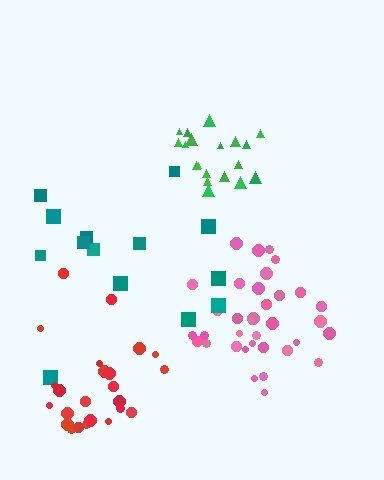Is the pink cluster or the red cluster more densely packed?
Pink.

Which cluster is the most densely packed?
Green.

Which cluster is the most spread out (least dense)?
Teal.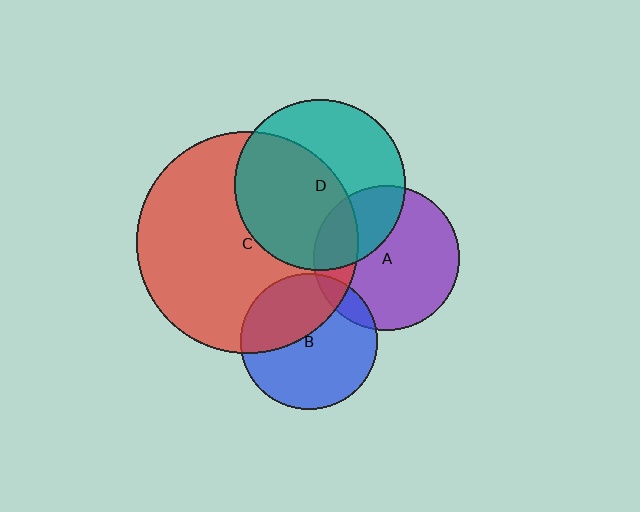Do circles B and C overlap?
Yes.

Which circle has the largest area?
Circle C (red).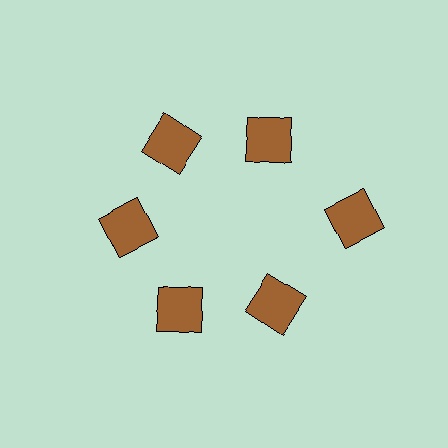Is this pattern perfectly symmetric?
No. The 6 brown squares are arranged in a ring, but one element near the 3 o'clock position is pushed outward from the center, breaking the 6-fold rotational symmetry.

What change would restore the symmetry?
The symmetry would be restored by moving it inward, back onto the ring so that all 6 squares sit at equal angles and equal distance from the center.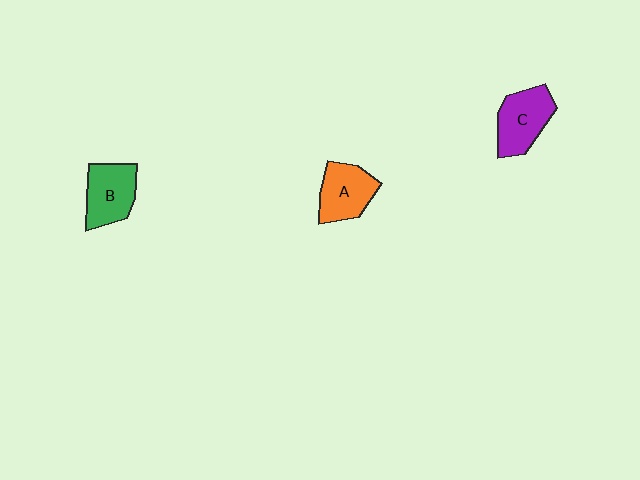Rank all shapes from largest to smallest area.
From largest to smallest: C (purple), B (green), A (orange).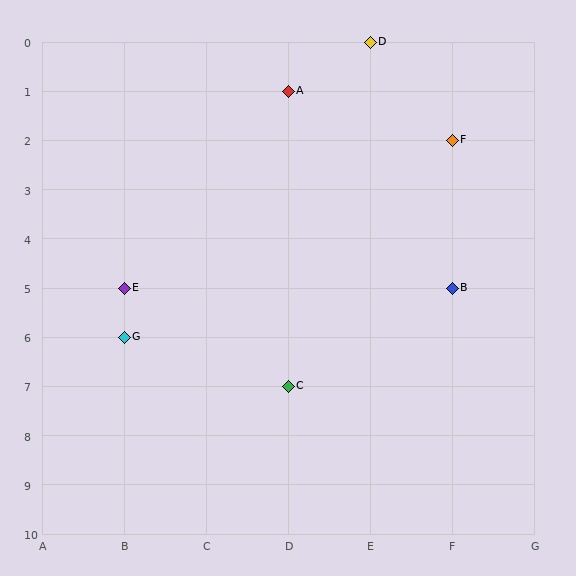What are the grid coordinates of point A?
Point A is at grid coordinates (D, 1).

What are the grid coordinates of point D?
Point D is at grid coordinates (E, 0).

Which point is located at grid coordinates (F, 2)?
Point F is at (F, 2).